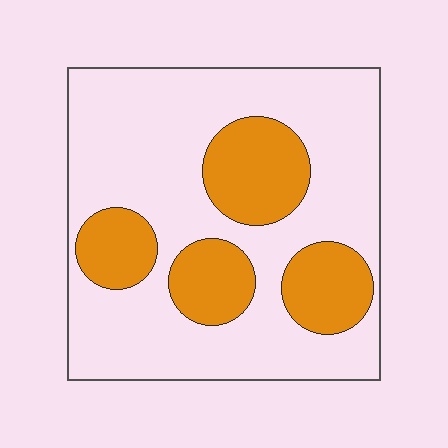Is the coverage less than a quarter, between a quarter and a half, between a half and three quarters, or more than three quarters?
Between a quarter and a half.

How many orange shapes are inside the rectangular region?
4.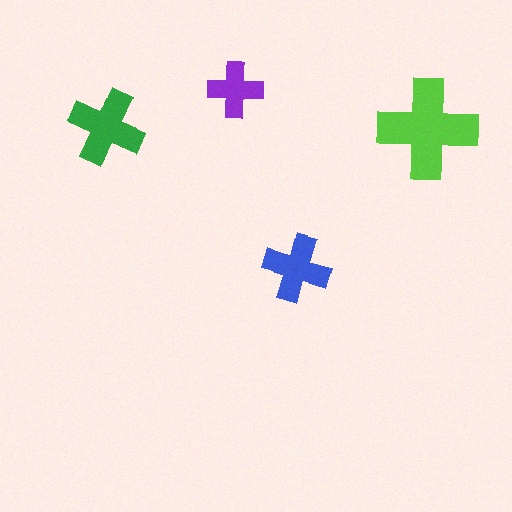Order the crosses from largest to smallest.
the lime one, the green one, the blue one, the purple one.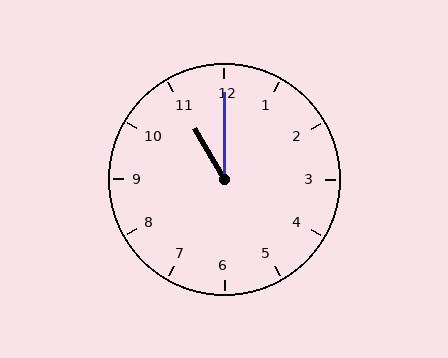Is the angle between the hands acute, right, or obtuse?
It is acute.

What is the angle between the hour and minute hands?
Approximately 30 degrees.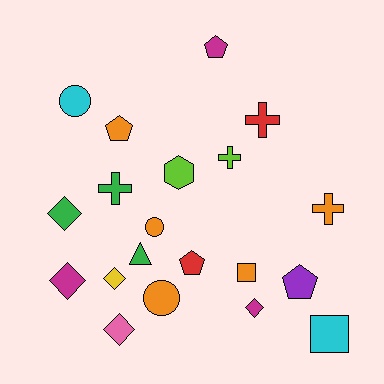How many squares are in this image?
There are 2 squares.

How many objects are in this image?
There are 20 objects.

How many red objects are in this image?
There are 2 red objects.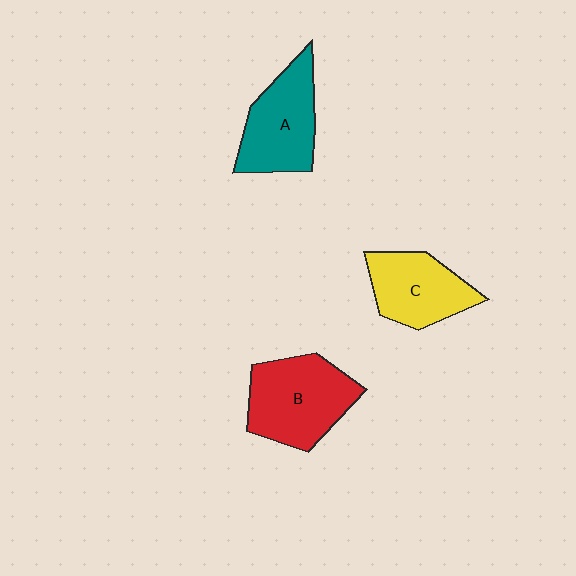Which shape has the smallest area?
Shape C (yellow).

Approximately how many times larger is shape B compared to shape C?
Approximately 1.3 times.